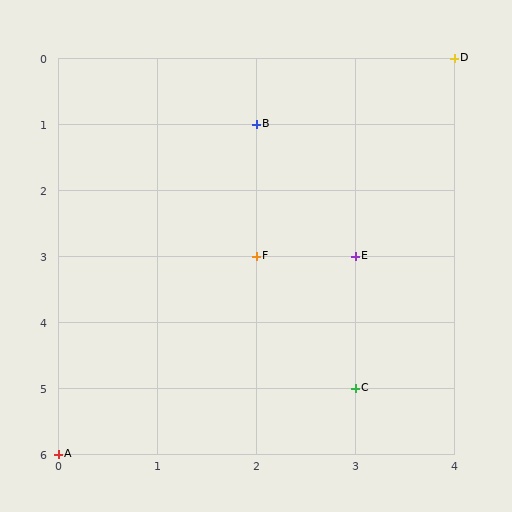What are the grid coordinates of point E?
Point E is at grid coordinates (3, 3).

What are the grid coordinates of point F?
Point F is at grid coordinates (2, 3).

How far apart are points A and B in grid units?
Points A and B are 2 columns and 5 rows apart (about 5.4 grid units diagonally).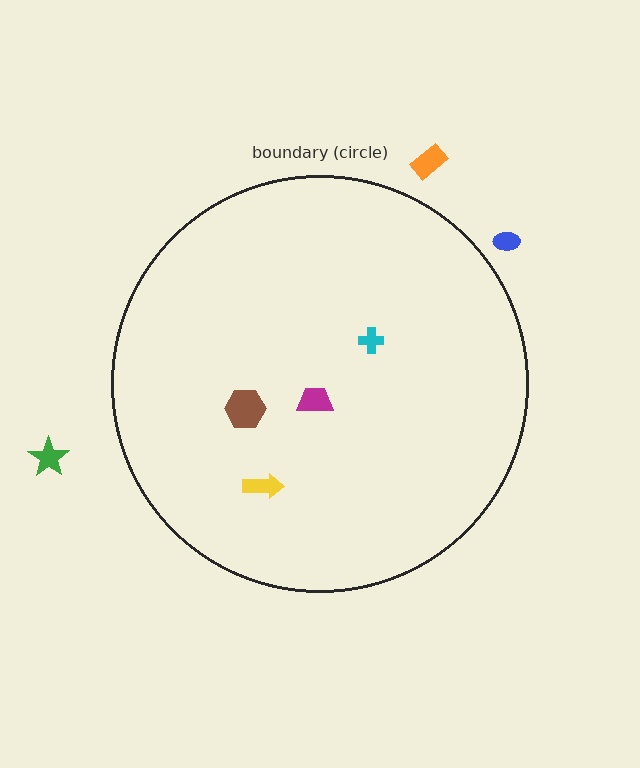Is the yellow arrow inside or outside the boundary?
Inside.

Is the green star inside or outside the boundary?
Outside.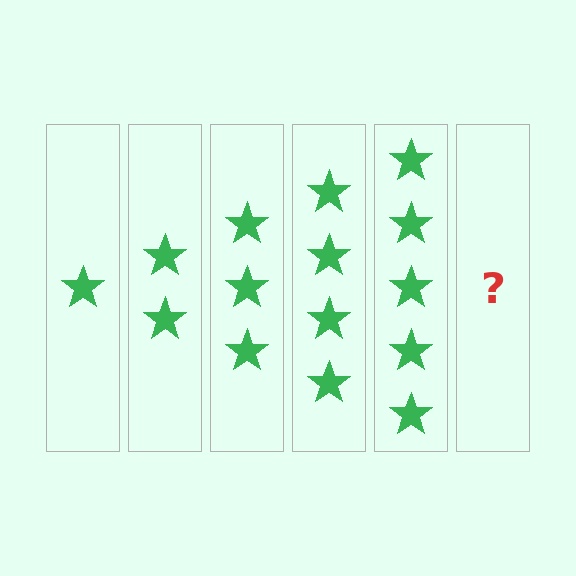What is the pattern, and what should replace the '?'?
The pattern is that each step adds one more star. The '?' should be 6 stars.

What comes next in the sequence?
The next element should be 6 stars.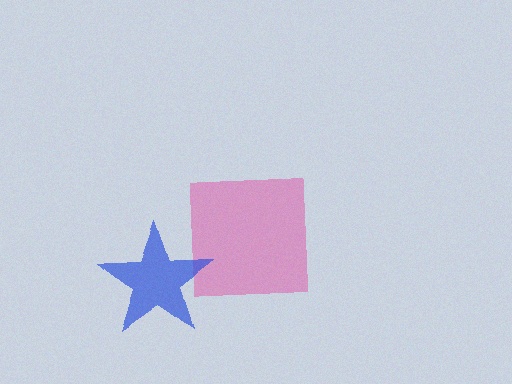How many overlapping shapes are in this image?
There are 2 overlapping shapes in the image.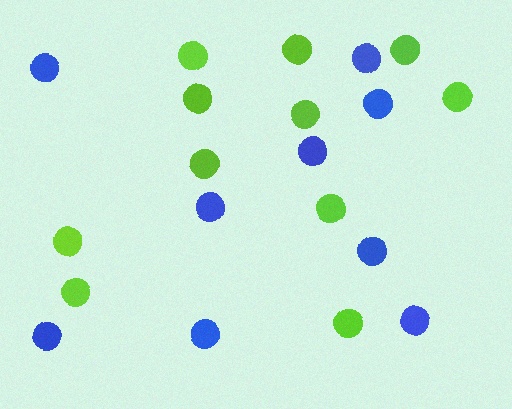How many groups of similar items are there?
There are 2 groups: one group of blue circles (9) and one group of lime circles (11).